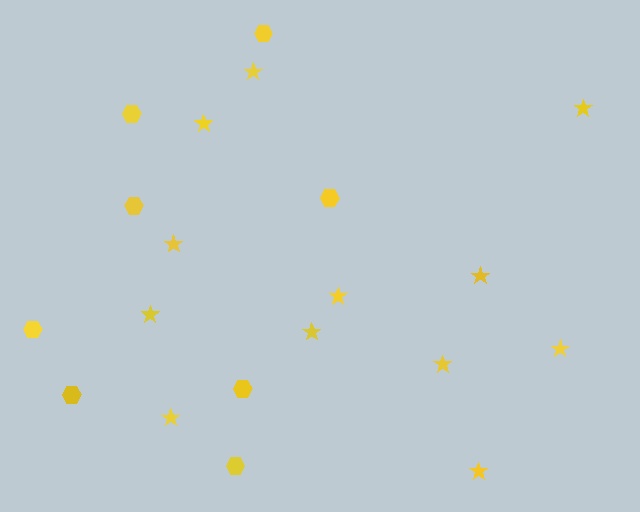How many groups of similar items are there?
There are 2 groups: one group of stars (12) and one group of hexagons (8).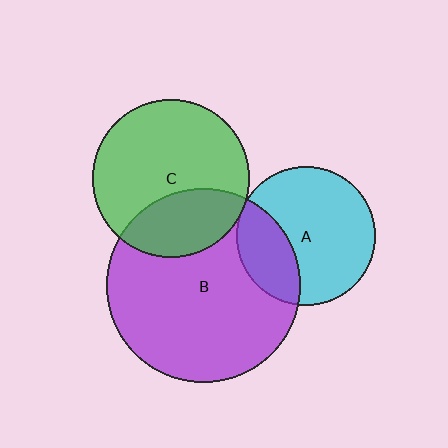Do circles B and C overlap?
Yes.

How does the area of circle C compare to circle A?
Approximately 1.3 times.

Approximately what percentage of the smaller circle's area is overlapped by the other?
Approximately 30%.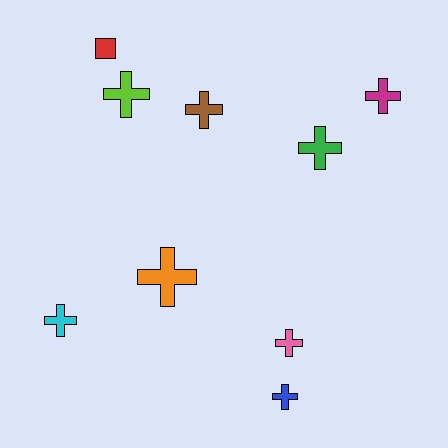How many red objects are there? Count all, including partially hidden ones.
There is 1 red object.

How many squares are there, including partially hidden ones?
There is 1 square.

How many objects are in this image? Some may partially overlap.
There are 9 objects.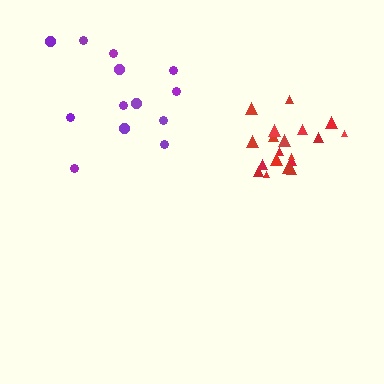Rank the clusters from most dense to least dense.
red, purple.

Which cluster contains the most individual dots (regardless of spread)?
Red (19).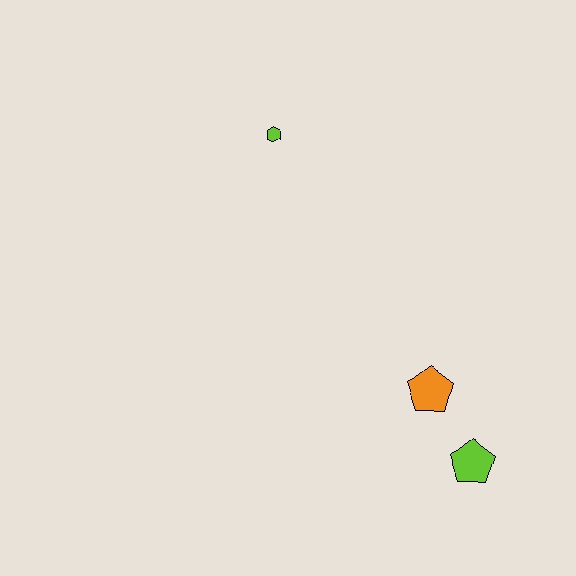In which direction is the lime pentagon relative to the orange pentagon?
The lime pentagon is below the orange pentagon.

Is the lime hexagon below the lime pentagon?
No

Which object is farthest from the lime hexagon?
The lime pentagon is farthest from the lime hexagon.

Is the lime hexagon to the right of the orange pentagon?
No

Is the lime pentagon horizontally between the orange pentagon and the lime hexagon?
No